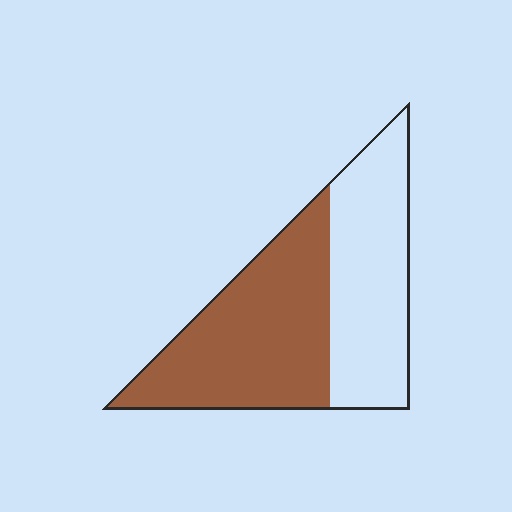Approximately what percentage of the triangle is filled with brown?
Approximately 55%.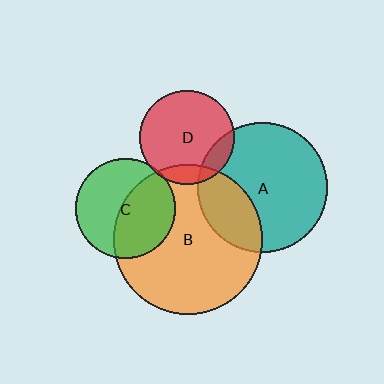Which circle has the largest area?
Circle B (orange).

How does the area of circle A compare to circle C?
Approximately 1.7 times.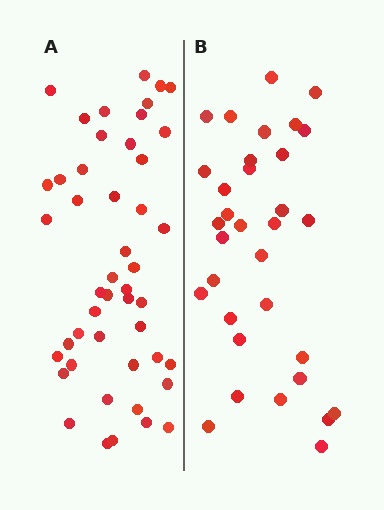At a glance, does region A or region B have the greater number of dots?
Region A (the left region) has more dots.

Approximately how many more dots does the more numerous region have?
Region A has approximately 15 more dots than region B.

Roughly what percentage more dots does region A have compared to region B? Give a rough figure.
About 40% more.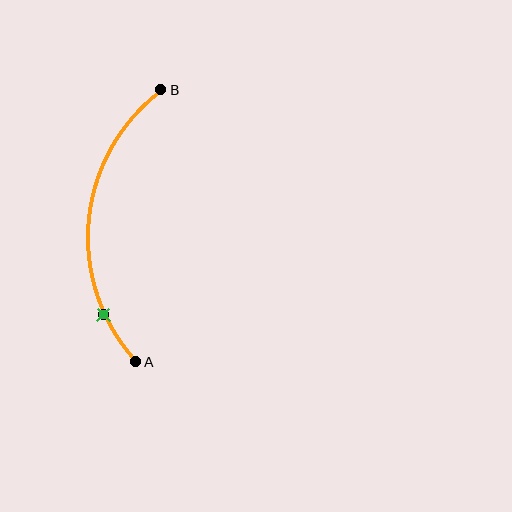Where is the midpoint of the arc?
The arc midpoint is the point on the curve farthest from the straight line joining A and B. It sits to the left of that line.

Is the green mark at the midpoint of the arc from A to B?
No. The green mark lies on the arc but is closer to endpoint A. The arc midpoint would be at the point on the curve equidistant along the arc from both A and B.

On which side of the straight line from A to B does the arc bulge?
The arc bulges to the left of the straight line connecting A and B.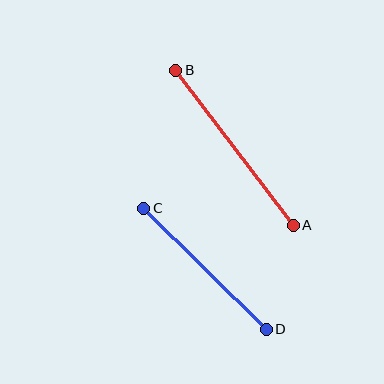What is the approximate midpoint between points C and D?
The midpoint is at approximately (205, 269) pixels.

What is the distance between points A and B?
The distance is approximately 194 pixels.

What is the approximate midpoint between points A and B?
The midpoint is at approximately (234, 148) pixels.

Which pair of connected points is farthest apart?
Points A and B are farthest apart.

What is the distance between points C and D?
The distance is approximately 172 pixels.